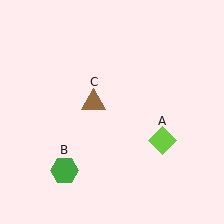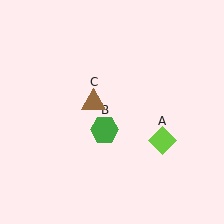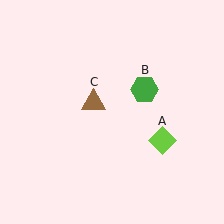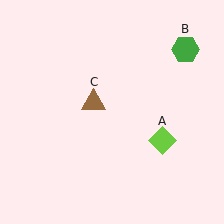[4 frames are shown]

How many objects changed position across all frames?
1 object changed position: green hexagon (object B).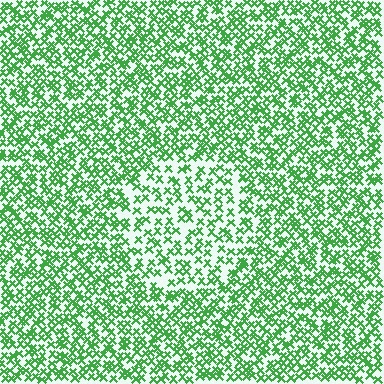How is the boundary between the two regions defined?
The boundary is defined by a change in element density (approximately 1.7x ratio). All elements are the same color, size, and shape.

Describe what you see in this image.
The image contains small green elements arranged at two different densities. A circle-shaped region is visible where the elements are less densely packed than the surrounding area.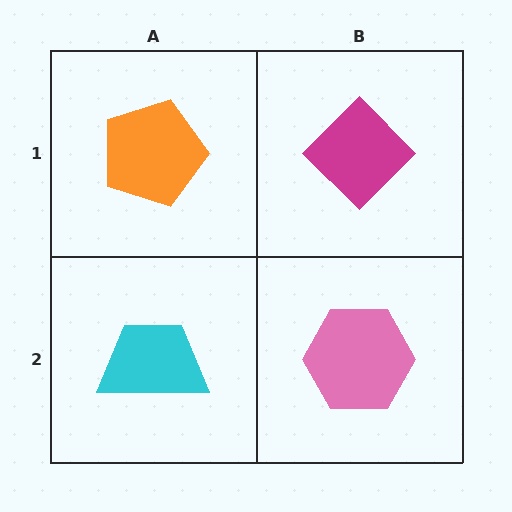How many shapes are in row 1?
2 shapes.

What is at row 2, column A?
A cyan trapezoid.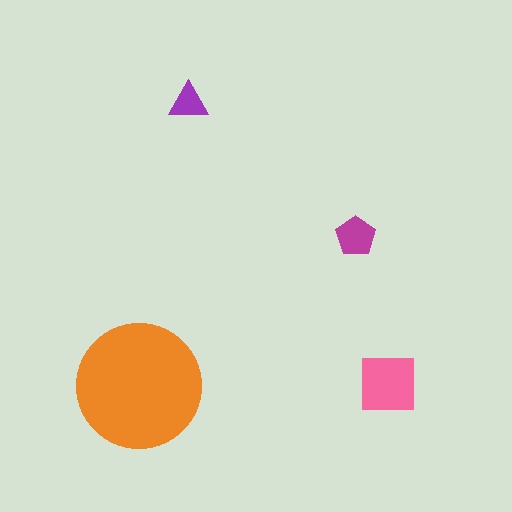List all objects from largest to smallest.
The orange circle, the pink square, the magenta pentagon, the purple triangle.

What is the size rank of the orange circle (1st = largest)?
1st.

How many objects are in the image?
There are 4 objects in the image.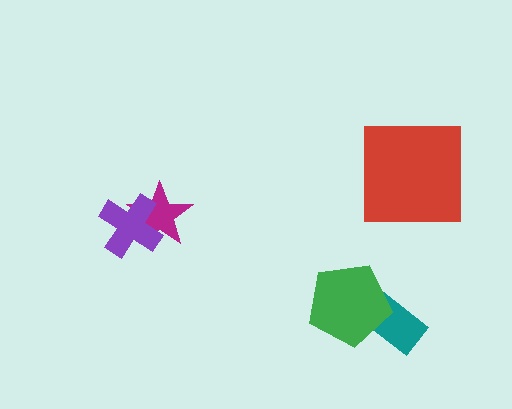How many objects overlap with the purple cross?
1 object overlaps with the purple cross.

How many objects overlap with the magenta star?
1 object overlaps with the magenta star.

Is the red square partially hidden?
No, no other shape covers it.